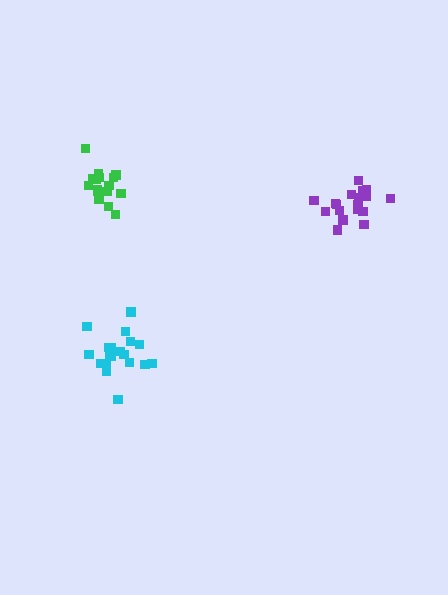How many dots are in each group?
Group 1: 19 dots, Group 2: 16 dots, Group 3: 19 dots (54 total).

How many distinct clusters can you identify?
There are 3 distinct clusters.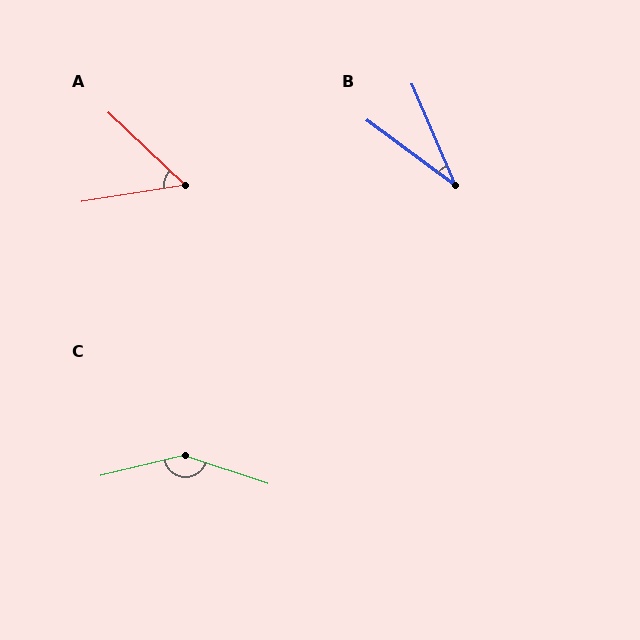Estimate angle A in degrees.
Approximately 53 degrees.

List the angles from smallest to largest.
B (30°), A (53°), C (148°).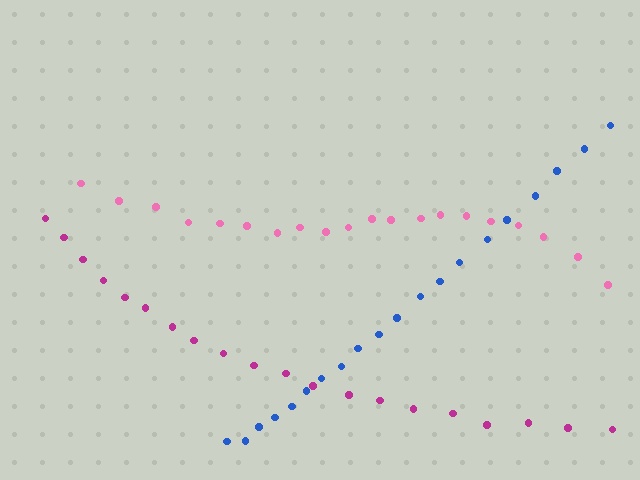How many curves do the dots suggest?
There are 3 distinct paths.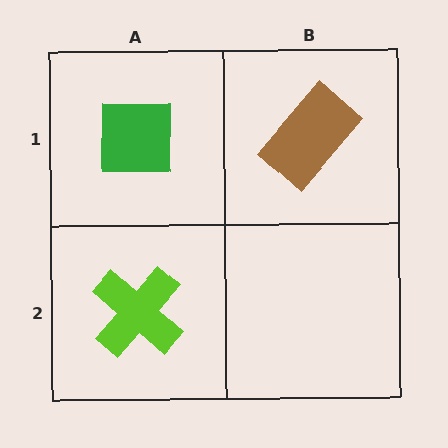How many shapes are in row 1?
2 shapes.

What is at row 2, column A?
A lime cross.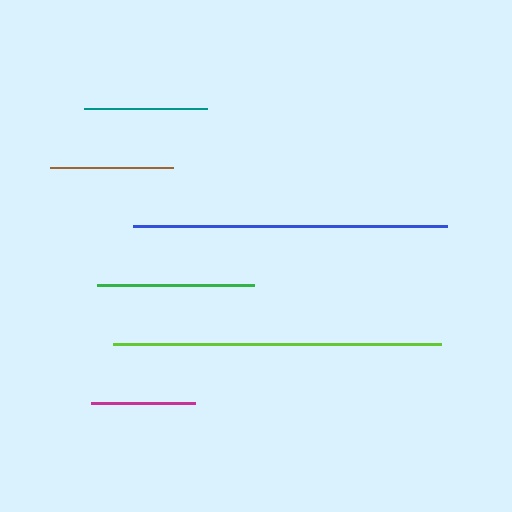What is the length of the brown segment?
The brown segment is approximately 122 pixels long.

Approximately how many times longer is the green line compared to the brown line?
The green line is approximately 1.3 times the length of the brown line.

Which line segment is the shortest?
The magenta line is the shortest at approximately 104 pixels.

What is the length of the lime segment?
The lime segment is approximately 329 pixels long.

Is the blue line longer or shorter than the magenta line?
The blue line is longer than the magenta line.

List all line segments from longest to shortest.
From longest to shortest: lime, blue, green, teal, brown, magenta.